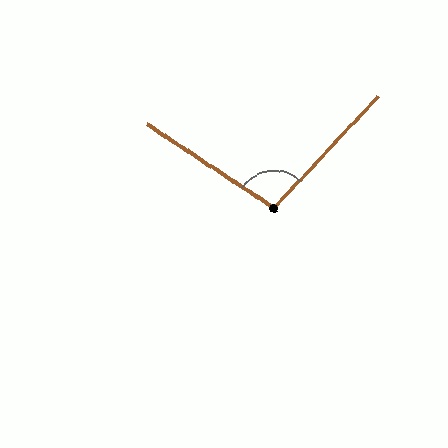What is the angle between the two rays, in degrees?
Approximately 99 degrees.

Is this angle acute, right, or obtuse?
It is obtuse.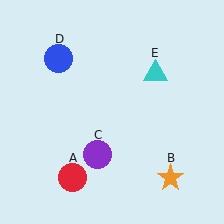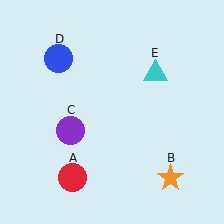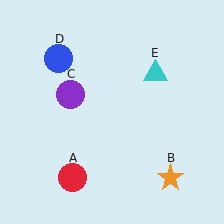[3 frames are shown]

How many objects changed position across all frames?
1 object changed position: purple circle (object C).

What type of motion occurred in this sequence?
The purple circle (object C) rotated clockwise around the center of the scene.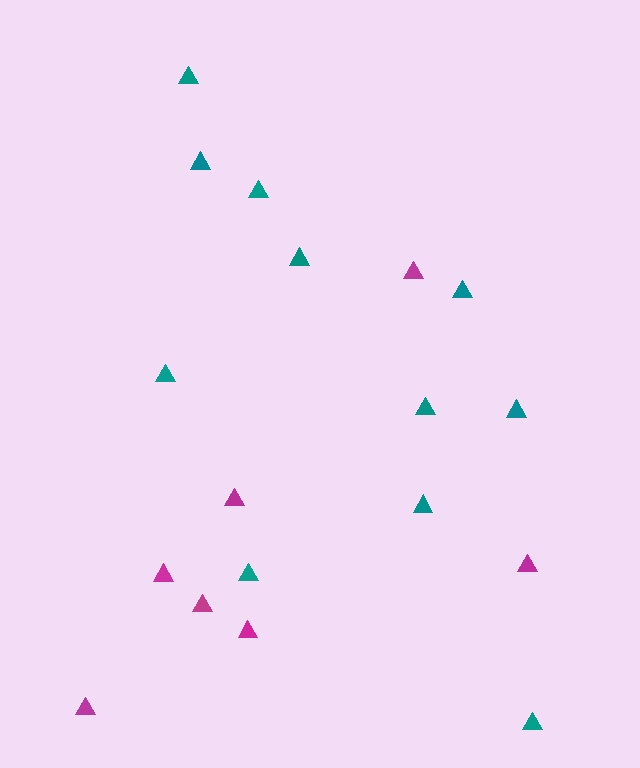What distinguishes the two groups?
There are 2 groups: one group of magenta triangles (7) and one group of teal triangles (11).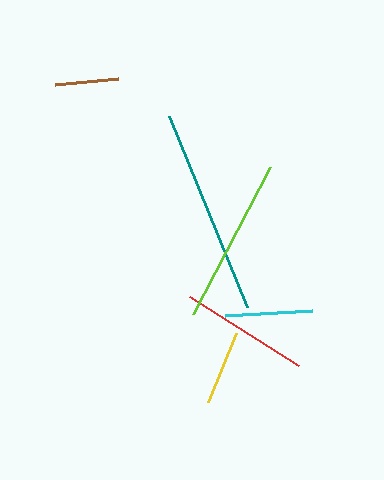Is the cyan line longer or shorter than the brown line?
The cyan line is longer than the brown line.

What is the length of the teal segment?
The teal segment is approximately 207 pixels long.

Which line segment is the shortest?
The brown line is the shortest at approximately 63 pixels.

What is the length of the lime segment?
The lime segment is approximately 166 pixels long.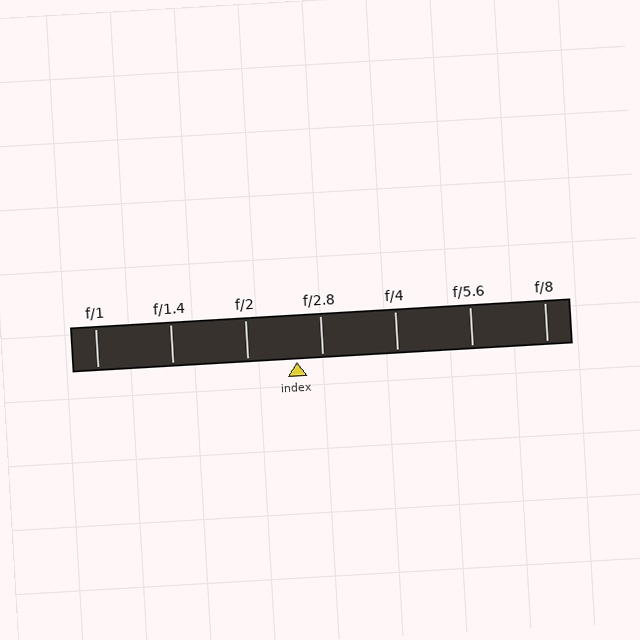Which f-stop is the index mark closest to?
The index mark is closest to f/2.8.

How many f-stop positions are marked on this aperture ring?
There are 7 f-stop positions marked.